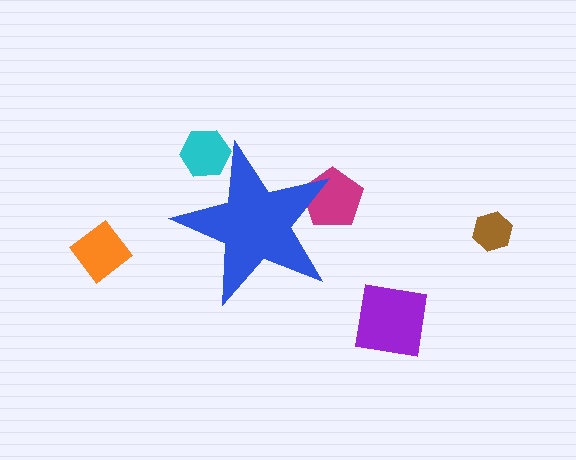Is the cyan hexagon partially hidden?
Yes, the cyan hexagon is partially hidden behind the blue star.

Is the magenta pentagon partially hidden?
Yes, the magenta pentagon is partially hidden behind the blue star.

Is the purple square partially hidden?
No, the purple square is fully visible.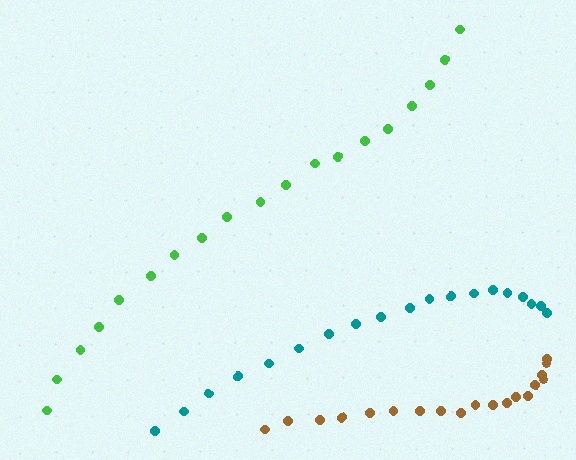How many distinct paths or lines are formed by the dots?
There are 3 distinct paths.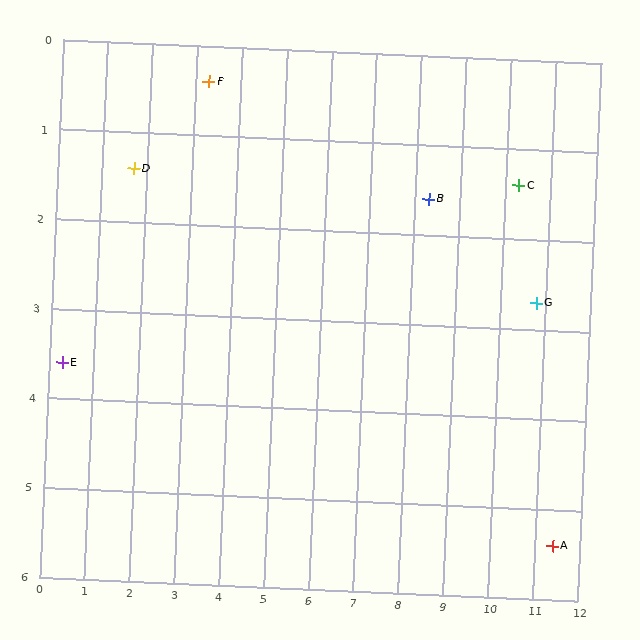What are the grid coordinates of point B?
Point B is at approximately (8.3, 1.6).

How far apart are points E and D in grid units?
Points E and D are about 2.6 grid units apart.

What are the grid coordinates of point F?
Point F is at approximately (3.3, 0.4).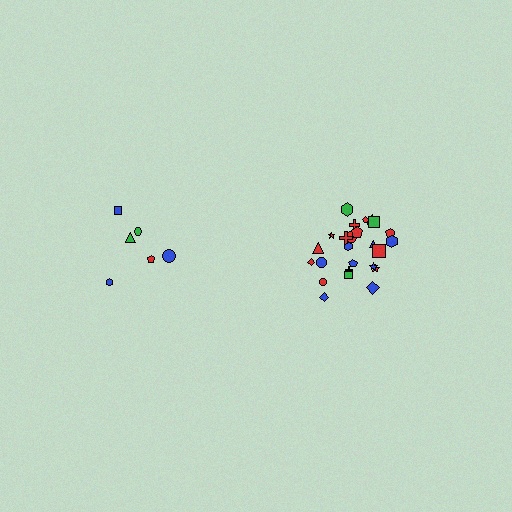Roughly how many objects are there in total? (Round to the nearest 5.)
Roughly 30 objects in total.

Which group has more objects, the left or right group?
The right group.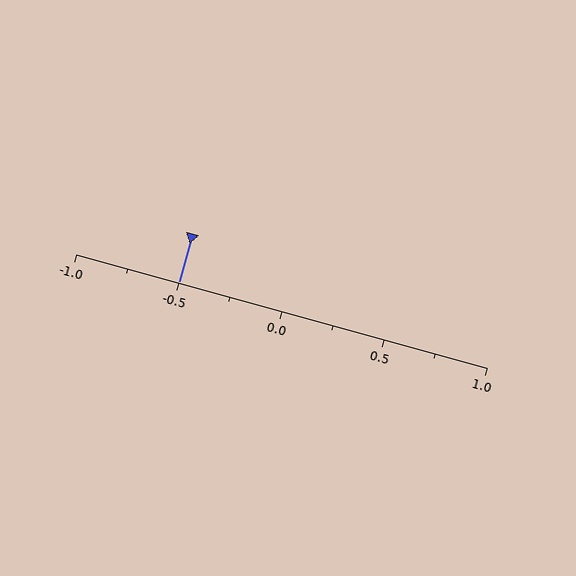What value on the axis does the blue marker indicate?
The marker indicates approximately -0.5.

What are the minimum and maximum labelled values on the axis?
The axis runs from -1.0 to 1.0.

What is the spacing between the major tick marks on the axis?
The major ticks are spaced 0.5 apart.